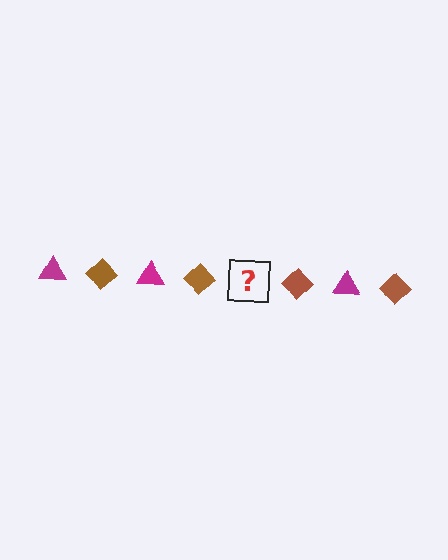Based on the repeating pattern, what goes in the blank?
The blank should be a magenta triangle.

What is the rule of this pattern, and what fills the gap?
The rule is that the pattern alternates between magenta triangle and brown diamond. The gap should be filled with a magenta triangle.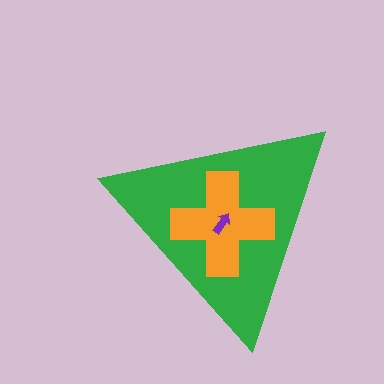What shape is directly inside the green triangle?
The orange cross.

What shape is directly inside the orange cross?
The purple arrow.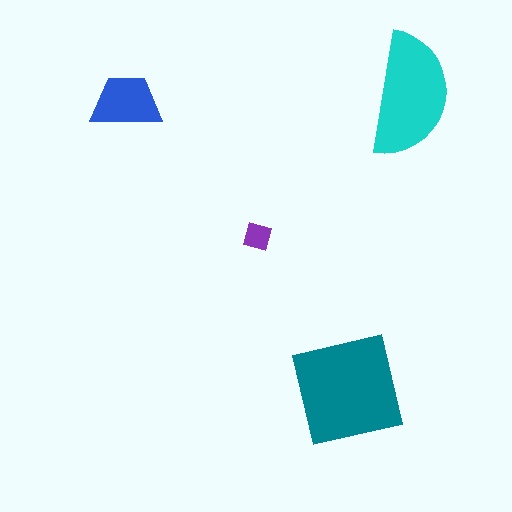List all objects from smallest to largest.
The purple square, the blue trapezoid, the cyan semicircle, the teal square.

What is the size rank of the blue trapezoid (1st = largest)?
3rd.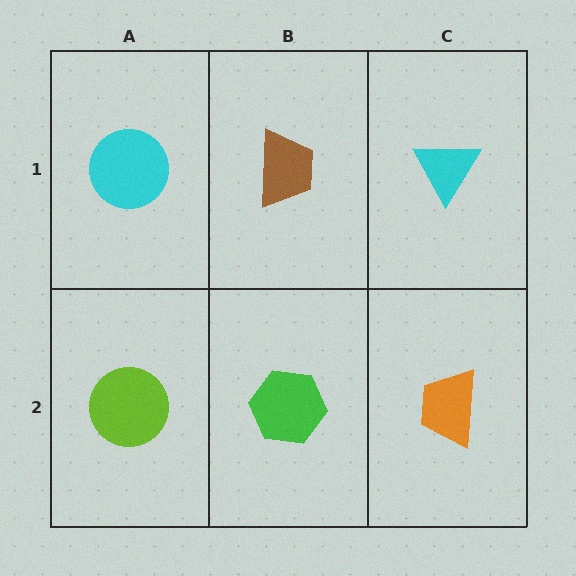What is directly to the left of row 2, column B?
A lime circle.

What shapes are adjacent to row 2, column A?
A cyan circle (row 1, column A), a green hexagon (row 2, column B).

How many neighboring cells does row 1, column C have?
2.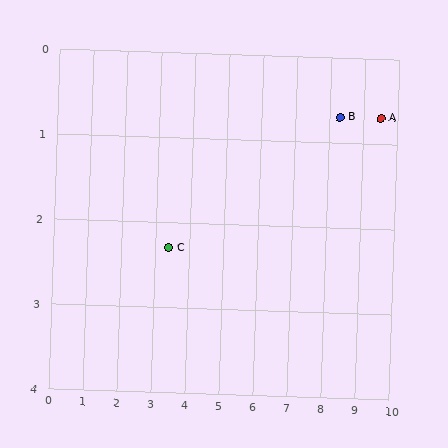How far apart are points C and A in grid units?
Points C and A are about 6.3 grid units apart.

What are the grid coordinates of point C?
Point C is at approximately (3.4, 2.3).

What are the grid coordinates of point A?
Point A is at approximately (9.5, 0.7).